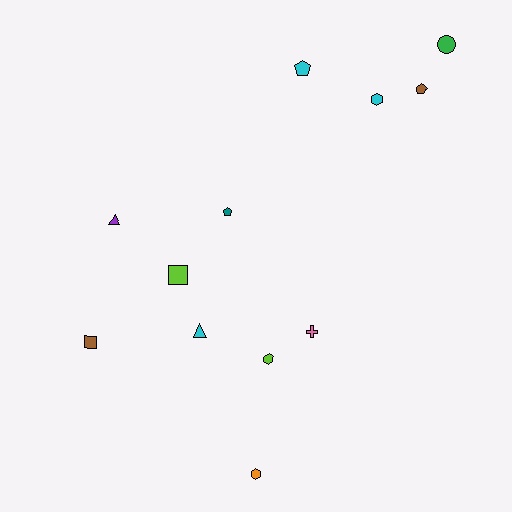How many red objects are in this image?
There are no red objects.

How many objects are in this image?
There are 12 objects.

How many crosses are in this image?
There is 1 cross.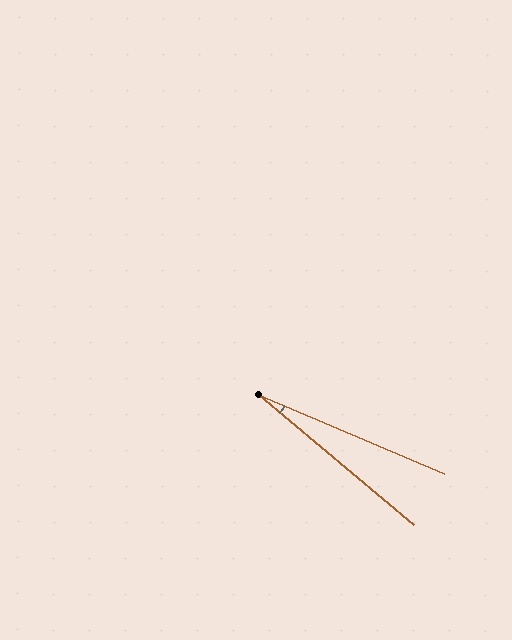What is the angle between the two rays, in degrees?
Approximately 17 degrees.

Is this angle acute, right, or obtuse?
It is acute.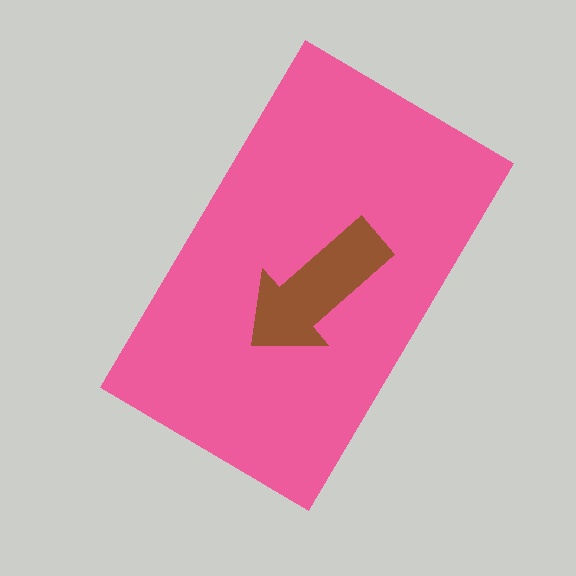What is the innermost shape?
The brown arrow.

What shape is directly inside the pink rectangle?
The brown arrow.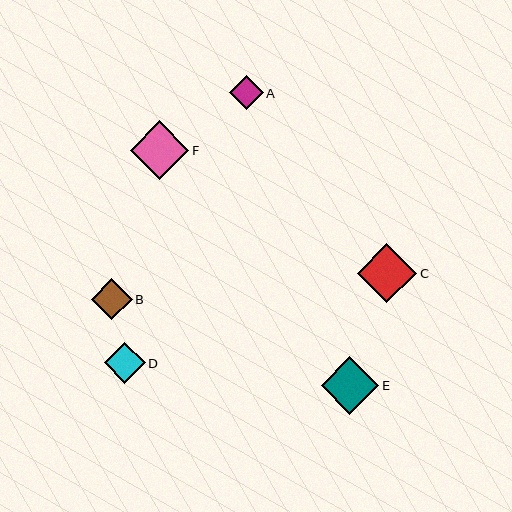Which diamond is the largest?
Diamond C is the largest with a size of approximately 59 pixels.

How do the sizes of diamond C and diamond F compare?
Diamond C and diamond F are approximately the same size.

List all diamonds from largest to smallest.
From largest to smallest: C, F, E, B, D, A.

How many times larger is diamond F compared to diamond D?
Diamond F is approximately 1.5 times the size of diamond D.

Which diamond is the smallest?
Diamond A is the smallest with a size of approximately 34 pixels.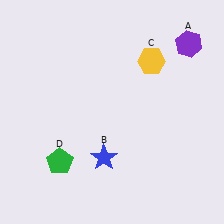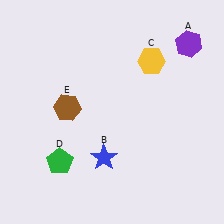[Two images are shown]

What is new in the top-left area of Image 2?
A brown hexagon (E) was added in the top-left area of Image 2.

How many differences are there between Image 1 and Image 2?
There is 1 difference between the two images.